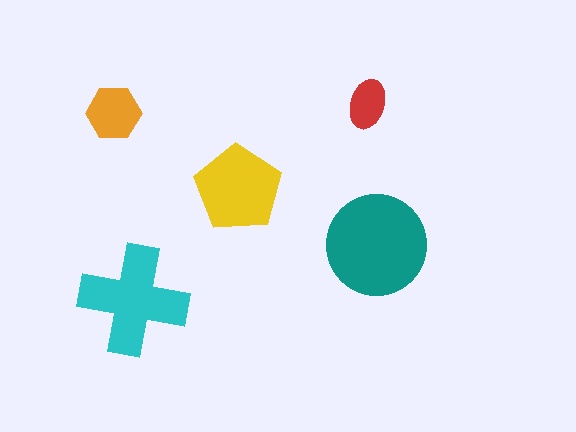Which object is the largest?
The teal circle.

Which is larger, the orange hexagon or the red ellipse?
The orange hexagon.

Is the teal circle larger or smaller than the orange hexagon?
Larger.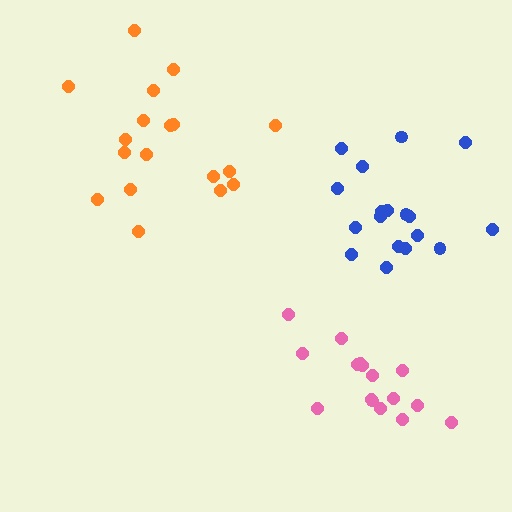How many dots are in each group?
Group 1: 19 dots, Group 2: 19 dots, Group 3: 16 dots (54 total).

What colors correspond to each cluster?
The clusters are colored: orange, blue, pink.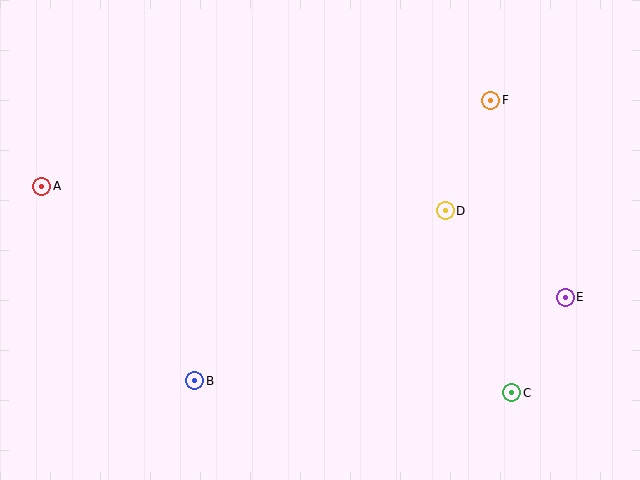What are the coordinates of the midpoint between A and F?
The midpoint between A and F is at (266, 143).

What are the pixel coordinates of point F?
Point F is at (491, 100).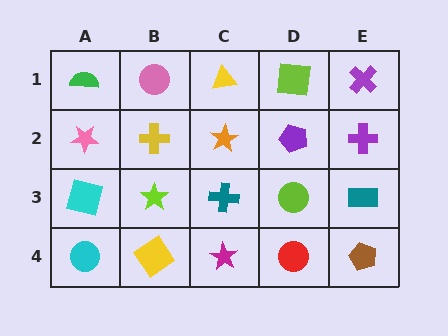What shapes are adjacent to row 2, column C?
A yellow triangle (row 1, column C), a teal cross (row 3, column C), a yellow cross (row 2, column B), a purple pentagon (row 2, column D).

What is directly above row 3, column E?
A purple cross.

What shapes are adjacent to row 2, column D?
A lime square (row 1, column D), a lime circle (row 3, column D), an orange star (row 2, column C), a purple cross (row 2, column E).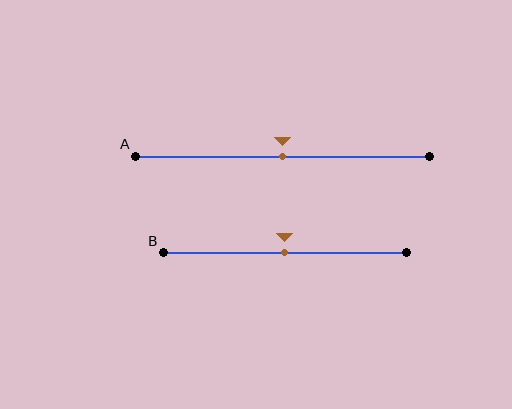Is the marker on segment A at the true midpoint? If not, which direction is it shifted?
Yes, the marker on segment A is at the true midpoint.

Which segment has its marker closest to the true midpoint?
Segment A has its marker closest to the true midpoint.